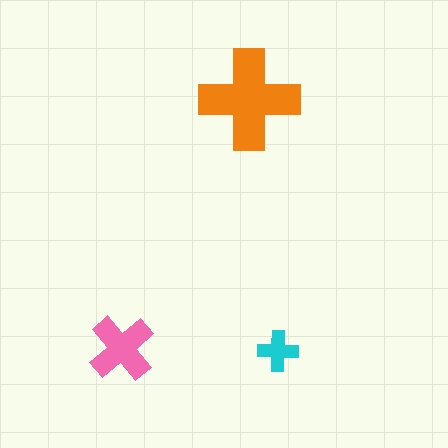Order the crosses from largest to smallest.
the orange one, the pink one, the cyan one.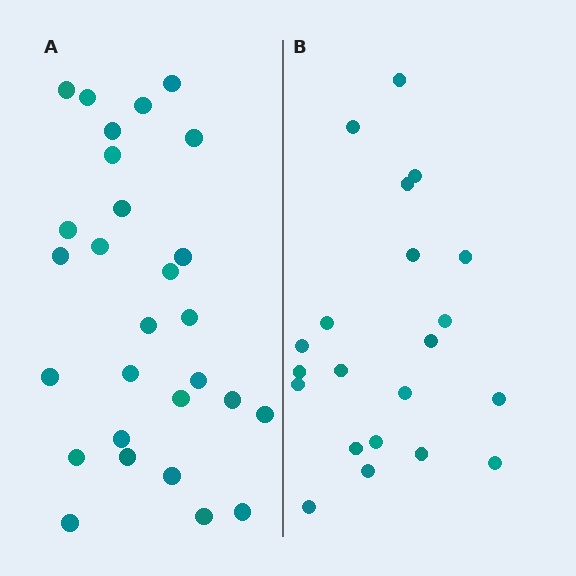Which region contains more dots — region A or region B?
Region A (the left region) has more dots.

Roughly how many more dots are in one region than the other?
Region A has roughly 8 or so more dots than region B.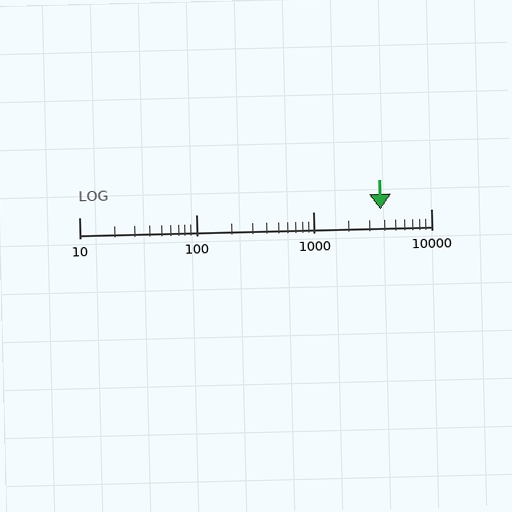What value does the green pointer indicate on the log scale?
The pointer indicates approximately 3700.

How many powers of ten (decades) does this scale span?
The scale spans 3 decades, from 10 to 10000.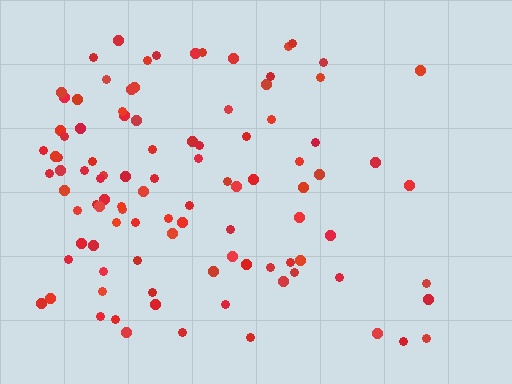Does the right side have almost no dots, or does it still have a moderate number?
Still a moderate number, just noticeably fewer than the left.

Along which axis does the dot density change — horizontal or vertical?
Horizontal.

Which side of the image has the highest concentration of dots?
The left.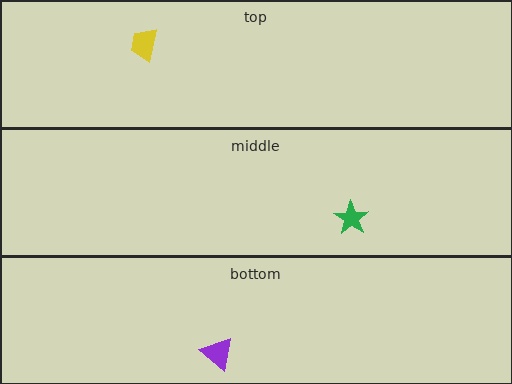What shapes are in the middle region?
The green star.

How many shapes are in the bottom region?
1.